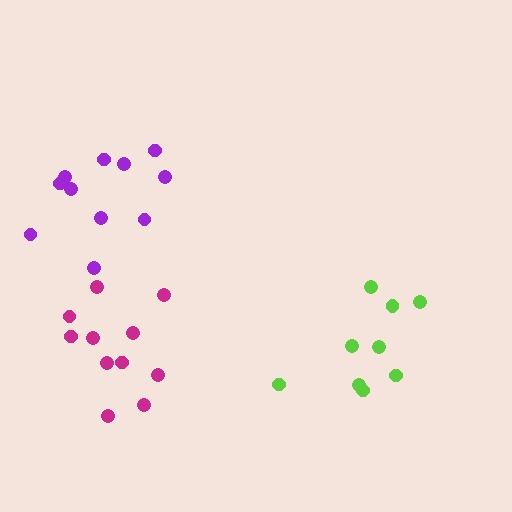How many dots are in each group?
Group 1: 11 dots, Group 2: 11 dots, Group 3: 9 dots (31 total).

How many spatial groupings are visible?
There are 3 spatial groupings.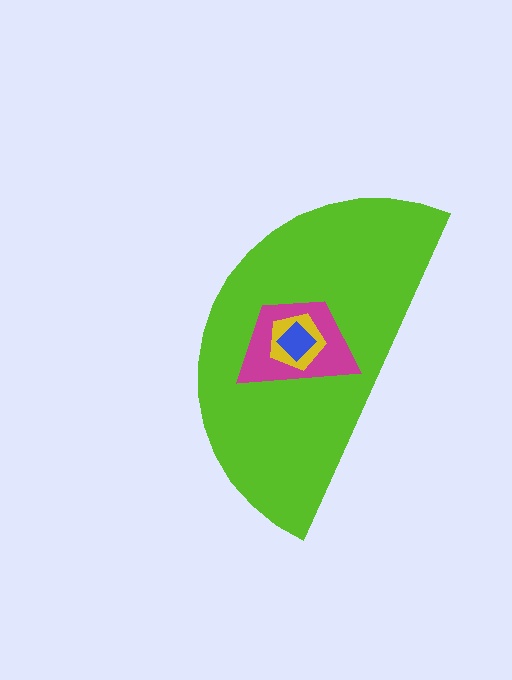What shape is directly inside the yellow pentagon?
The blue diamond.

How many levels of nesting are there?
4.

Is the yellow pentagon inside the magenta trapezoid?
Yes.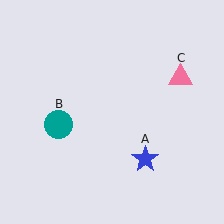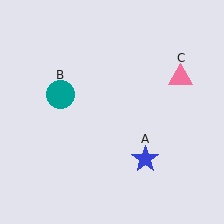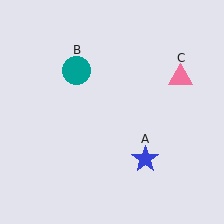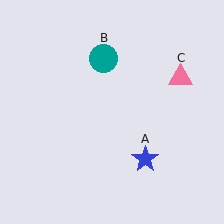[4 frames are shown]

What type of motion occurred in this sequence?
The teal circle (object B) rotated clockwise around the center of the scene.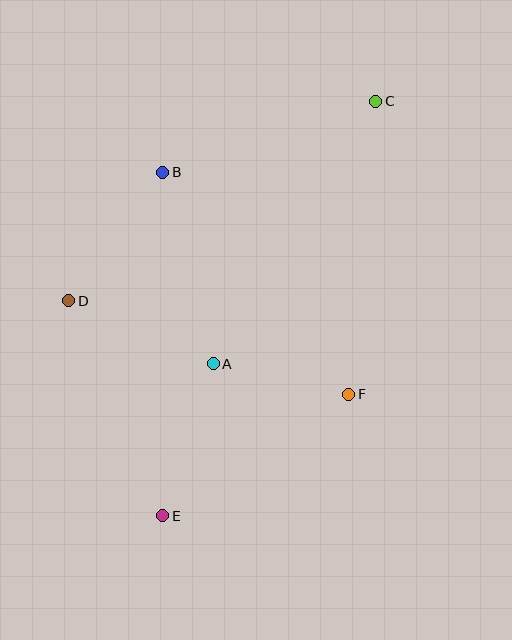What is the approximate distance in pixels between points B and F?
The distance between B and F is approximately 290 pixels.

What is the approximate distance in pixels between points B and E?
The distance between B and E is approximately 343 pixels.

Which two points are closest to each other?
Points A and F are closest to each other.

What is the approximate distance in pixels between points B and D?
The distance between B and D is approximately 160 pixels.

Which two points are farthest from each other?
Points C and E are farthest from each other.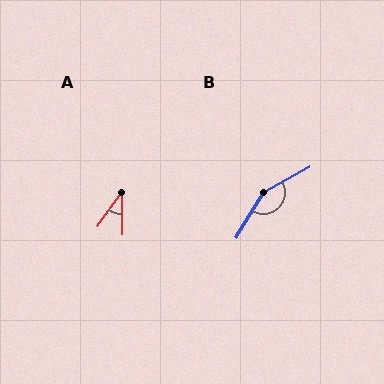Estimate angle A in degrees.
Approximately 37 degrees.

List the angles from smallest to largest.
A (37°), B (149°).